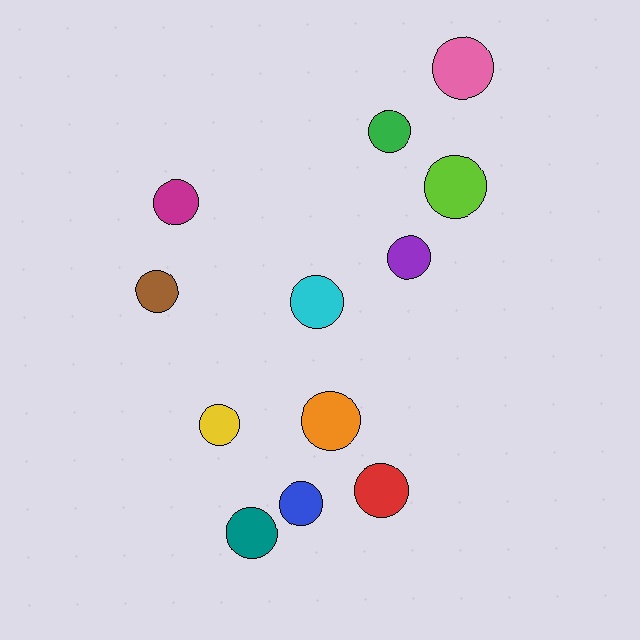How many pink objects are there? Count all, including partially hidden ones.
There is 1 pink object.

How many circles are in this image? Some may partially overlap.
There are 12 circles.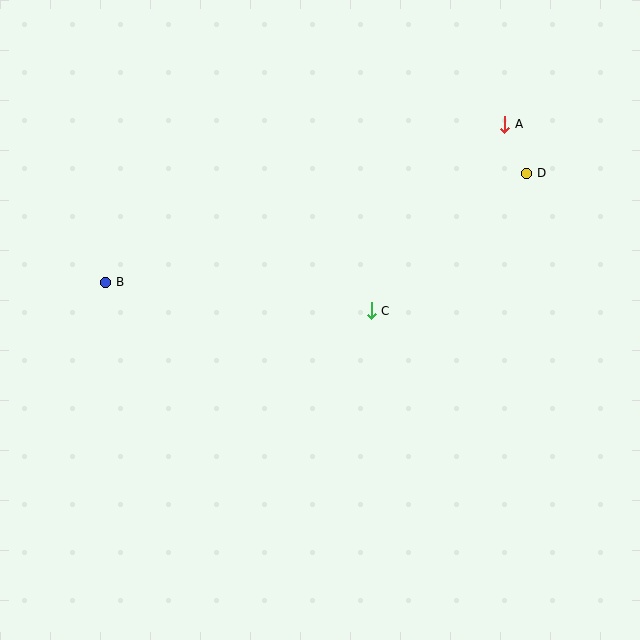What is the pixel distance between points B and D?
The distance between B and D is 435 pixels.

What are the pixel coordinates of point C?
Point C is at (371, 311).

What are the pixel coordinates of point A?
Point A is at (505, 124).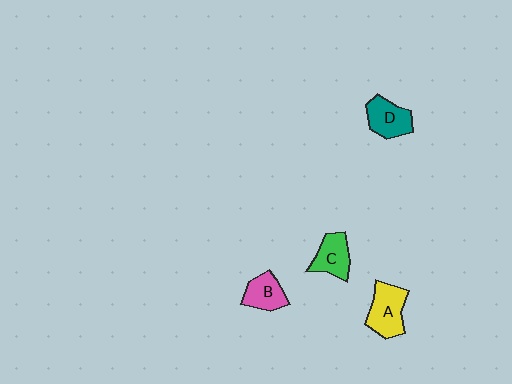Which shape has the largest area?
Shape A (yellow).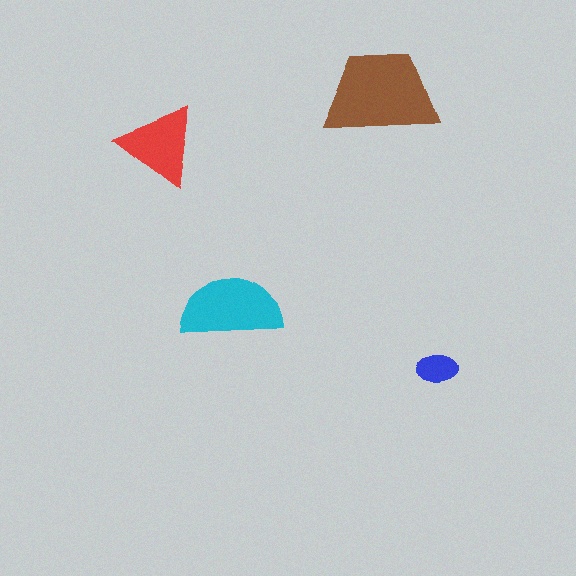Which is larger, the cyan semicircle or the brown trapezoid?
The brown trapezoid.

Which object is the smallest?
The blue ellipse.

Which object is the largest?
The brown trapezoid.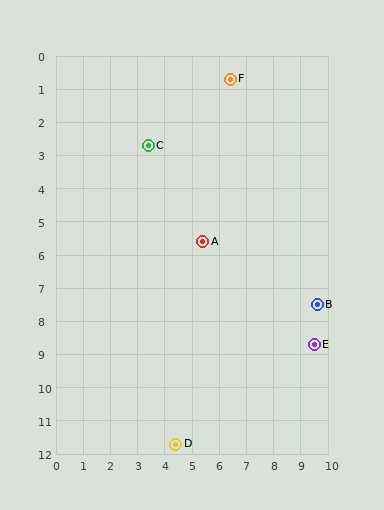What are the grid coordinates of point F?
Point F is at approximately (6.4, 0.7).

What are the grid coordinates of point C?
Point C is at approximately (3.4, 2.7).